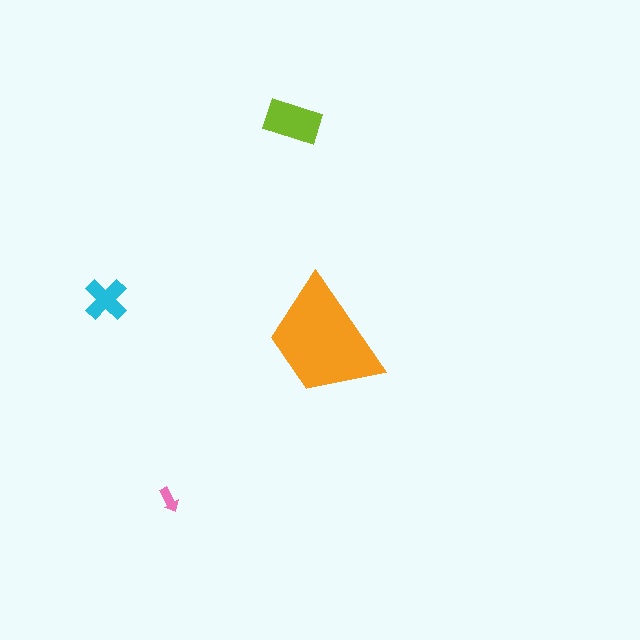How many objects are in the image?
There are 4 objects in the image.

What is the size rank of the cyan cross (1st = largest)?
3rd.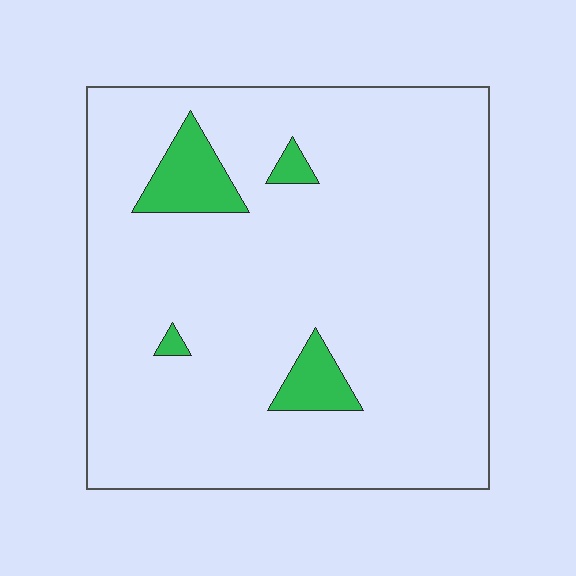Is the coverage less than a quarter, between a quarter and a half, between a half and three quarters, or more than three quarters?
Less than a quarter.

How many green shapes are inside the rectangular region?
4.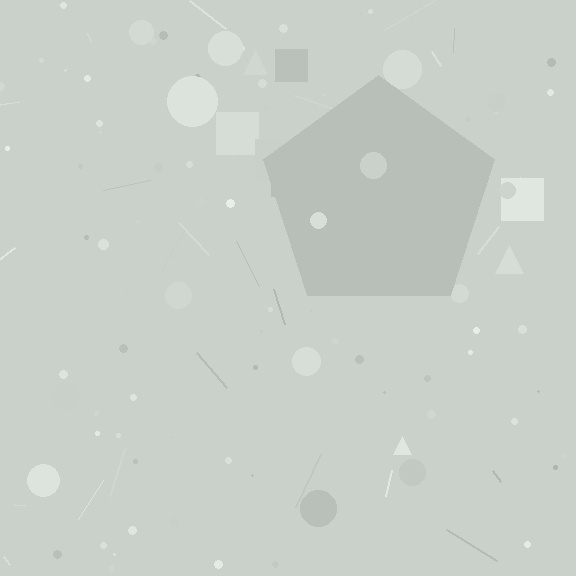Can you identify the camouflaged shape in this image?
The camouflaged shape is a pentagon.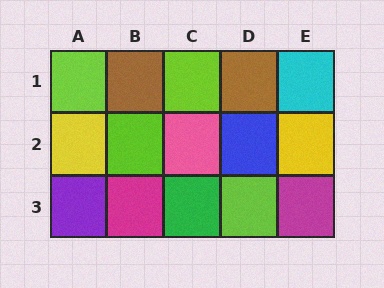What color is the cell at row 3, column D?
Lime.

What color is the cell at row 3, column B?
Magenta.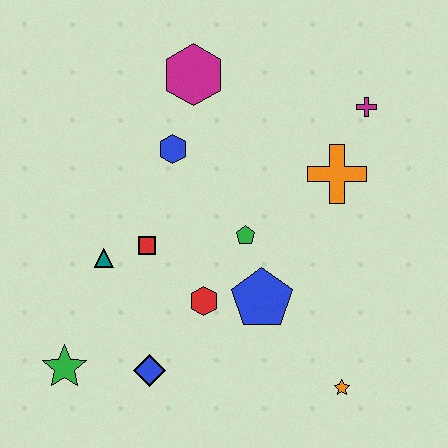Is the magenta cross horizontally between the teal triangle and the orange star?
No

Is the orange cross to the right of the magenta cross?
No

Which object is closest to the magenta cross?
The orange cross is closest to the magenta cross.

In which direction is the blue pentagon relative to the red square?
The blue pentagon is to the right of the red square.